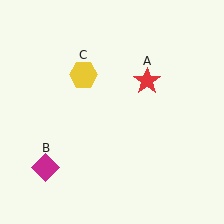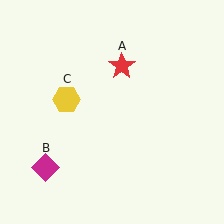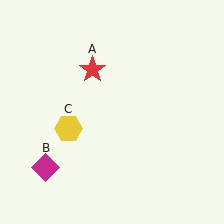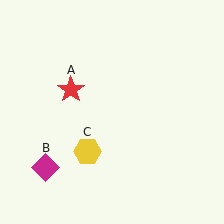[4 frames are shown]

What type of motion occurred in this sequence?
The red star (object A), yellow hexagon (object C) rotated counterclockwise around the center of the scene.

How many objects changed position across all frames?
2 objects changed position: red star (object A), yellow hexagon (object C).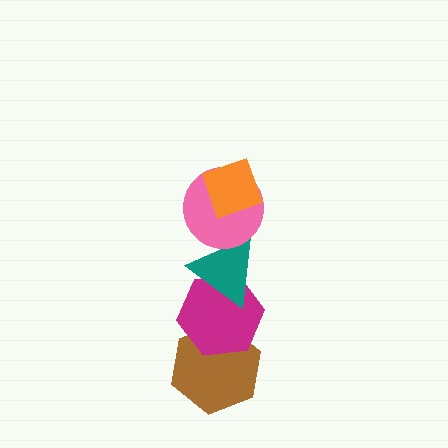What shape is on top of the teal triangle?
The pink circle is on top of the teal triangle.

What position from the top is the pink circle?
The pink circle is 2nd from the top.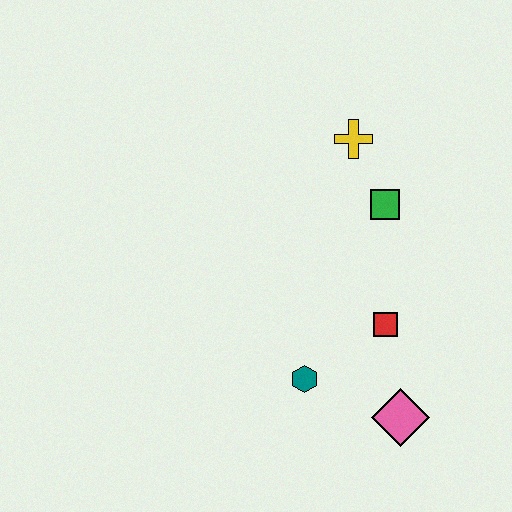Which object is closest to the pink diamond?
The red square is closest to the pink diamond.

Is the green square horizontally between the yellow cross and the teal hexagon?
No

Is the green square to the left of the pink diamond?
Yes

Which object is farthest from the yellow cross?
The pink diamond is farthest from the yellow cross.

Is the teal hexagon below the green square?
Yes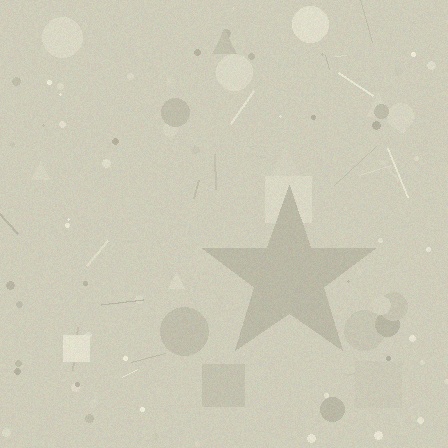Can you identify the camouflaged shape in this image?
The camouflaged shape is a star.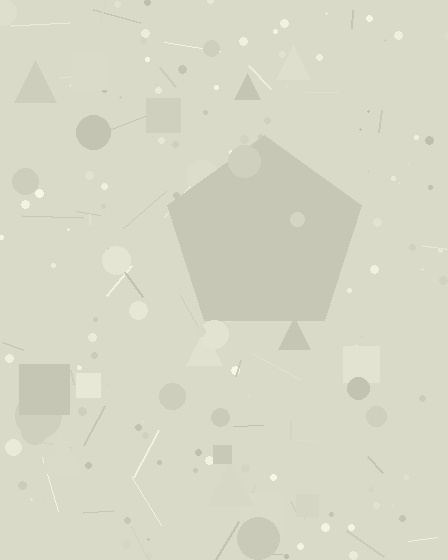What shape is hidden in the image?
A pentagon is hidden in the image.